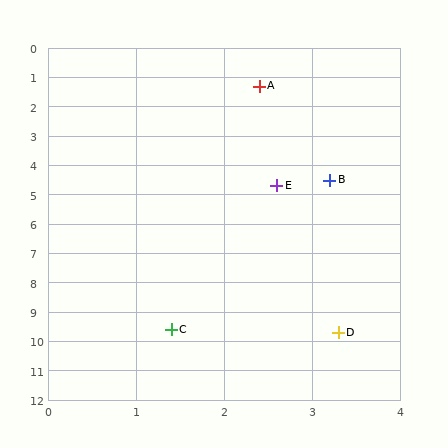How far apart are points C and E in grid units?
Points C and E are about 5.0 grid units apart.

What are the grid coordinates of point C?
Point C is at approximately (1.4, 9.6).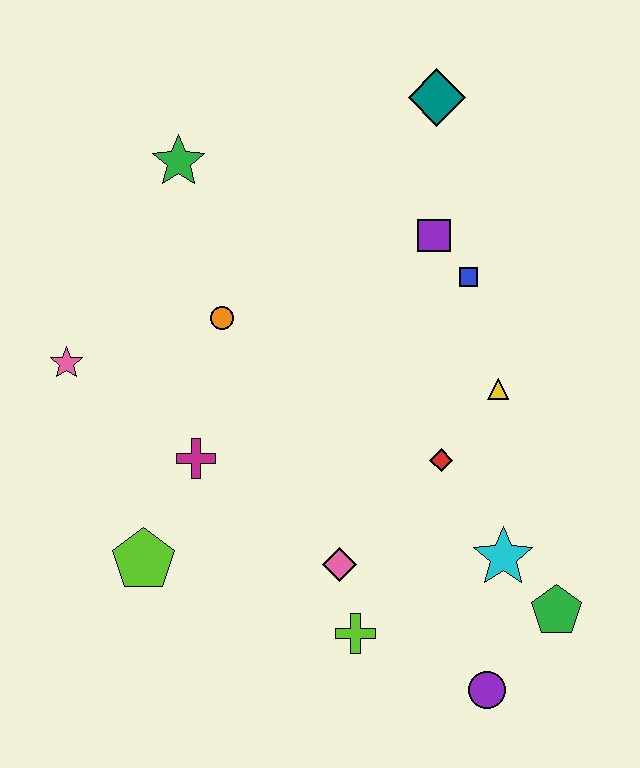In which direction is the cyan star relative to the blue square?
The cyan star is below the blue square.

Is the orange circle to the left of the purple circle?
Yes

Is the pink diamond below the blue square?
Yes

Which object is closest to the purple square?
The blue square is closest to the purple square.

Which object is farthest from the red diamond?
The green star is farthest from the red diamond.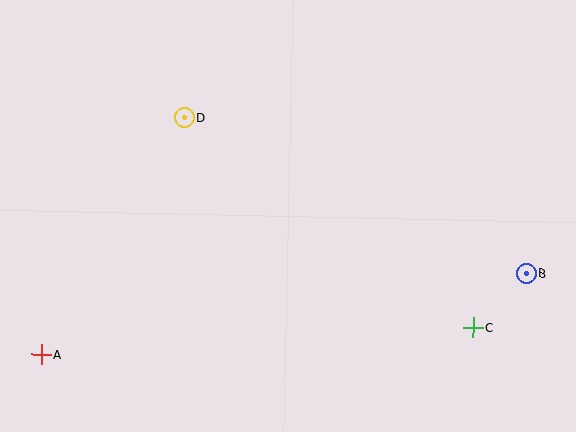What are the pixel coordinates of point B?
Point B is at (526, 274).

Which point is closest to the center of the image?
Point D at (184, 117) is closest to the center.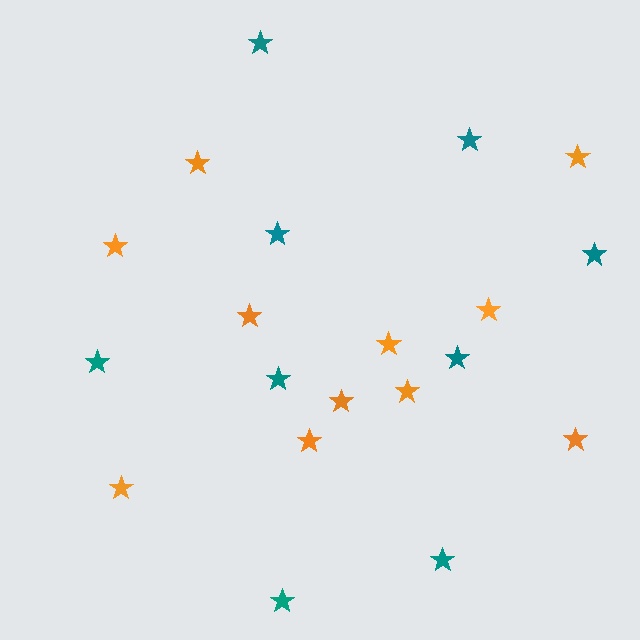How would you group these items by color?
There are 2 groups: one group of teal stars (9) and one group of orange stars (11).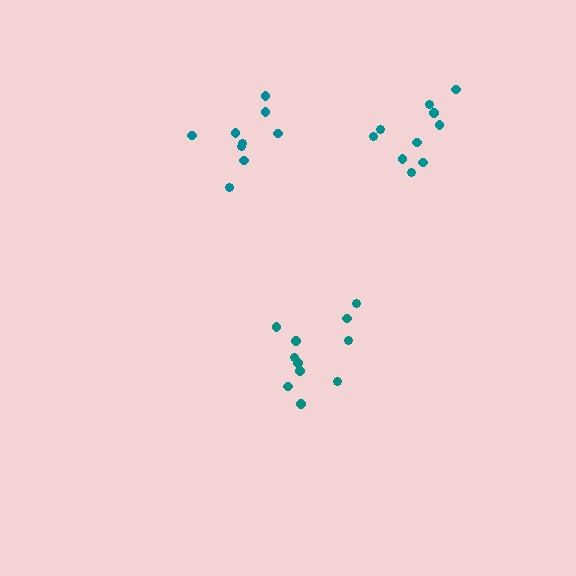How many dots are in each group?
Group 1: 11 dots, Group 2: 10 dots, Group 3: 9 dots (30 total).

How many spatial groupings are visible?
There are 3 spatial groupings.